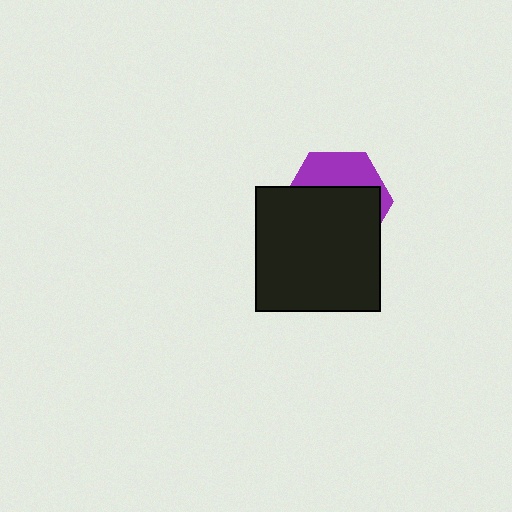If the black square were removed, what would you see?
You would see the complete purple hexagon.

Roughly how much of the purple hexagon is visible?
A small part of it is visible (roughly 34%).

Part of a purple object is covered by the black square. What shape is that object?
It is a hexagon.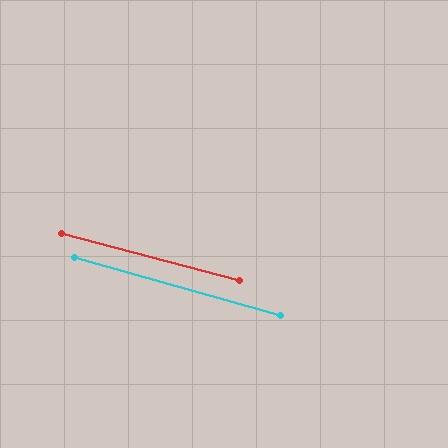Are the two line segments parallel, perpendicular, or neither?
Parallel — their directions differ by only 1.0°.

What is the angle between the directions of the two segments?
Approximately 1 degree.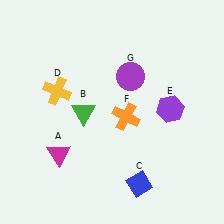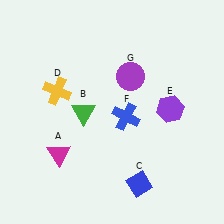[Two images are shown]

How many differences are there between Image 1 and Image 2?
There is 1 difference between the two images.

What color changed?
The cross (F) changed from orange in Image 1 to blue in Image 2.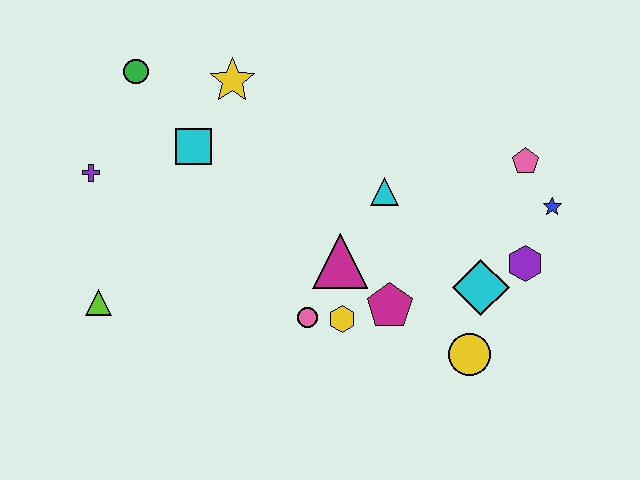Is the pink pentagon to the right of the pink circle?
Yes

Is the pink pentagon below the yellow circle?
No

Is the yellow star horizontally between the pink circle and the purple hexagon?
No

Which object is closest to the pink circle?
The yellow hexagon is closest to the pink circle.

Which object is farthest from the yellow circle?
The green circle is farthest from the yellow circle.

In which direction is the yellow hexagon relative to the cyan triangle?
The yellow hexagon is below the cyan triangle.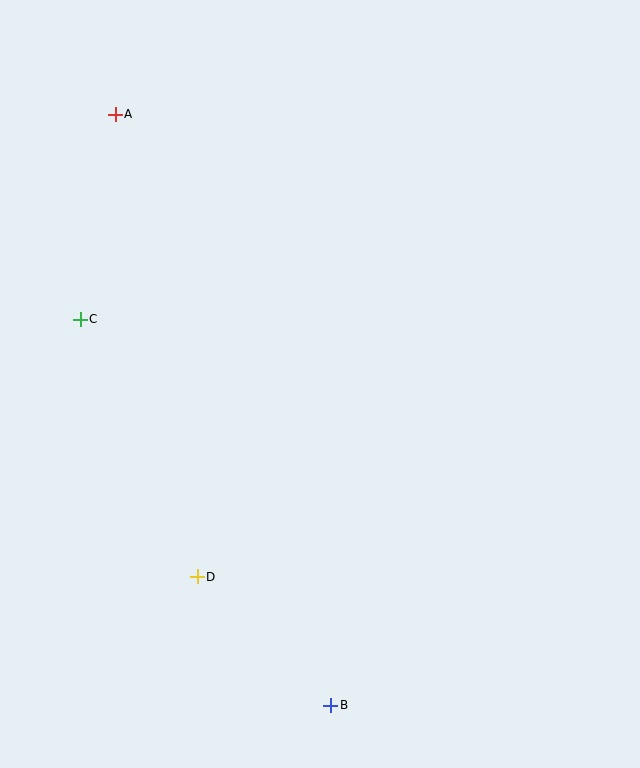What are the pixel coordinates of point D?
Point D is at (197, 577).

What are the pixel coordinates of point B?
Point B is at (331, 705).